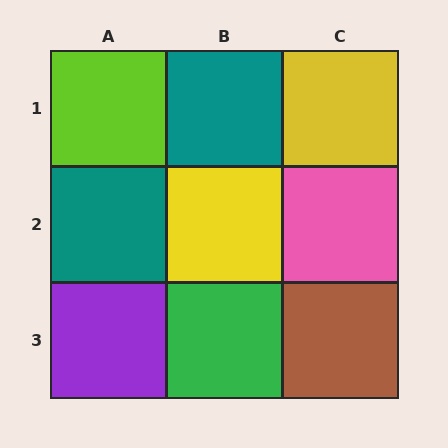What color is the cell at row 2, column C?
Pink.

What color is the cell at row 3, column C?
Brown.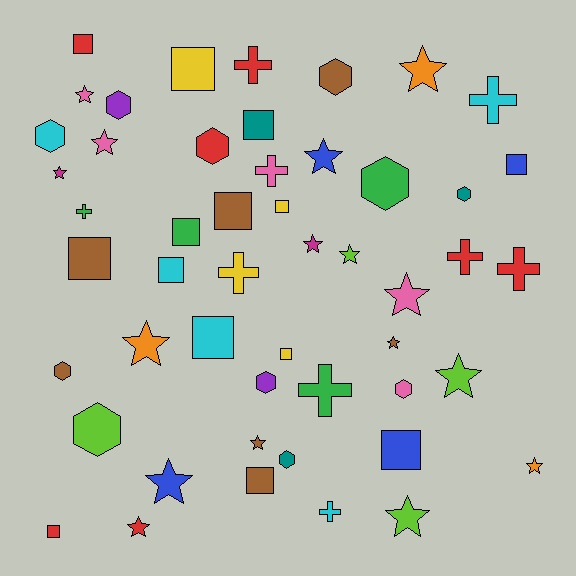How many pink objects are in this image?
There are 5 pink objects.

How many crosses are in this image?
There are 9 crosses.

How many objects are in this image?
There are 50 objects.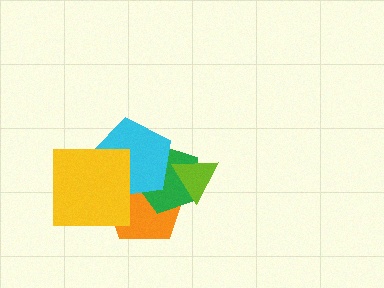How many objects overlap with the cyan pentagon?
3 objects overlap with the cyan pentagon.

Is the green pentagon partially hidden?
Yes, it is partially covered by another shape.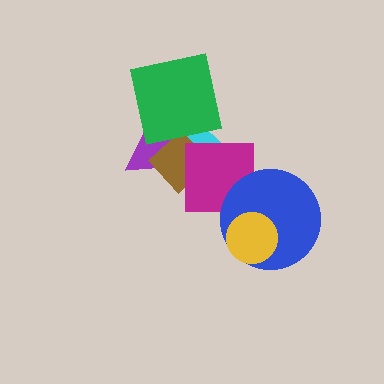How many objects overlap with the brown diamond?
3 objects overlap with the brown diamond.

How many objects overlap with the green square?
2 objects overlap with the green square.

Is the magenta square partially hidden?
Yes, it is partially covered by another shape.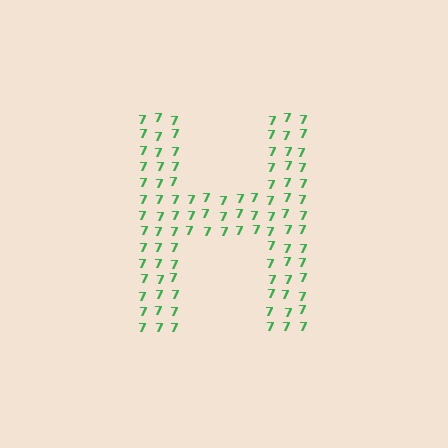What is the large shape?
The large shape is the letter H.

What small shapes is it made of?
It is made of small digit 7's.